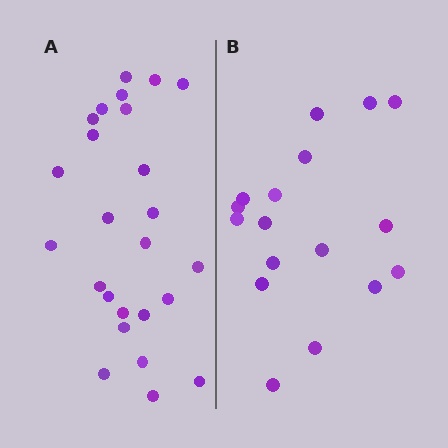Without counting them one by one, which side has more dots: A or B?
Region A (the left region) has more dots.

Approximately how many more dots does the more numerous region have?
Region A has roughly 8 or so more dots than region B.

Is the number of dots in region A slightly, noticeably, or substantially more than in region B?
Region A has substantially more. The ratio is roughly 1.5 to 1.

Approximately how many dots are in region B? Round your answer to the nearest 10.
About 20 dots. (The exact count is 17, which rounds to 20.)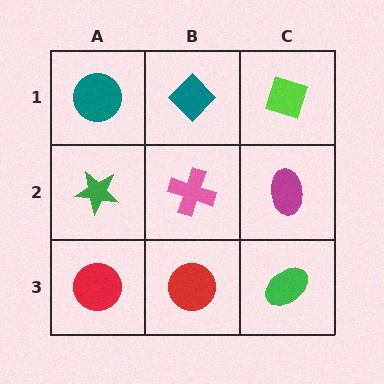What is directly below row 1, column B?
A pink cross.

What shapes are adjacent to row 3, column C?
A magenta ellipse (row 2, column C), a red circle (row 3, column B).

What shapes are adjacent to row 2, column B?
A teal diamond (row 1, column B), a red circle (row 3, column B), a green star (row 2, column A), a magenta ellipse (row 2, column C).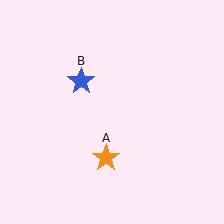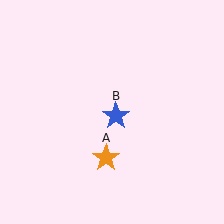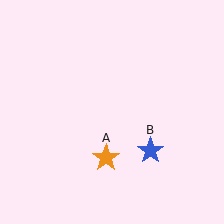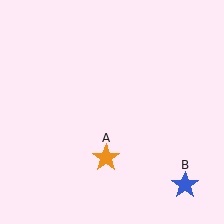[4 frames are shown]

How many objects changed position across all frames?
1 object changed position: blue star (object B).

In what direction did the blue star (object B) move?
The blue star (object B) moved down and to the right.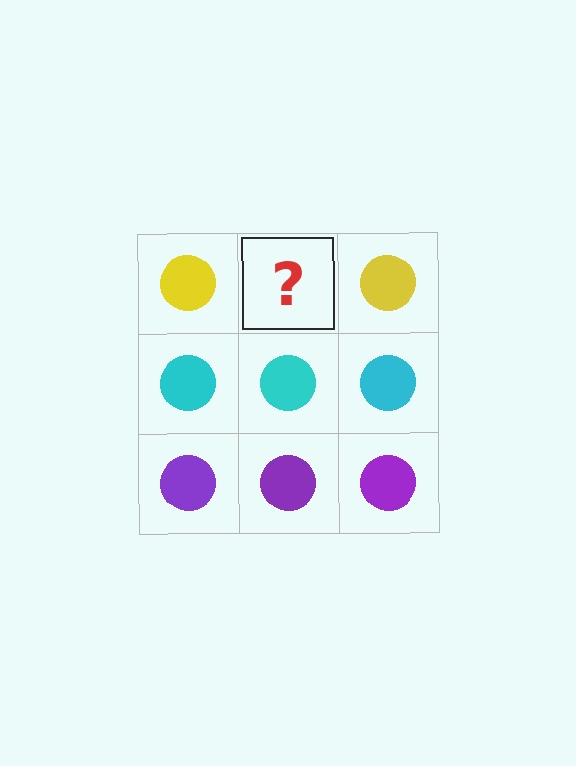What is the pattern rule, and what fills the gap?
The rule is that each row has a consistent color. The gap should be filled with a yellow circle.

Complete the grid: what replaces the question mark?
The question mark should be replaced with a yellow circle.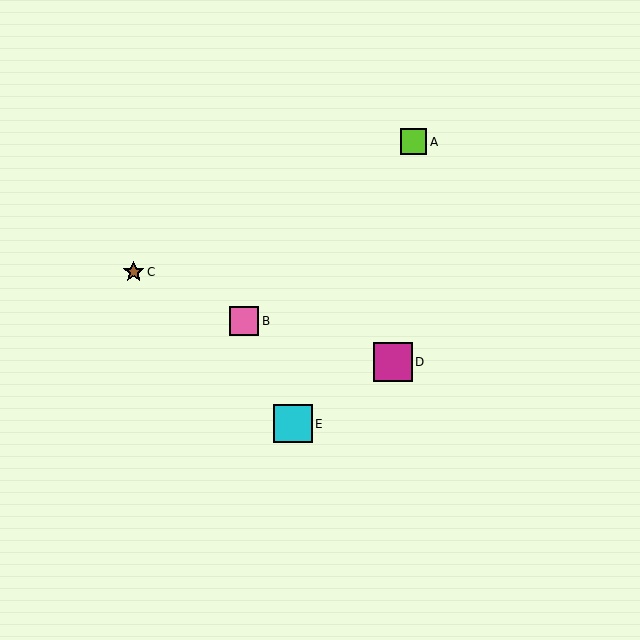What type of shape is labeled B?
Shape B is a pink square.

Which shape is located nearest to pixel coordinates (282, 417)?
The cyan square (labeled E) at (293, 424) is nearest to that location.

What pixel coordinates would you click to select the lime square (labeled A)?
Click at (414, 142) to select the lime square A.